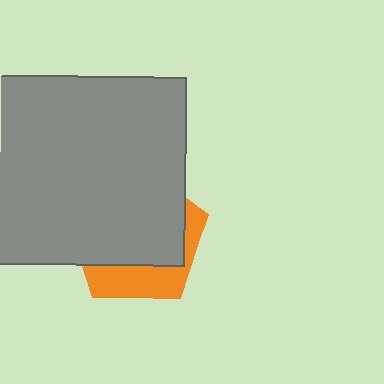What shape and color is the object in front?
The object in front is a gray square.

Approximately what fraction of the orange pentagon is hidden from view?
Roughly 69% of the orange pentagon is hidden behind the gray square.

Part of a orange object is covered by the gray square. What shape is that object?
It is a pentagon.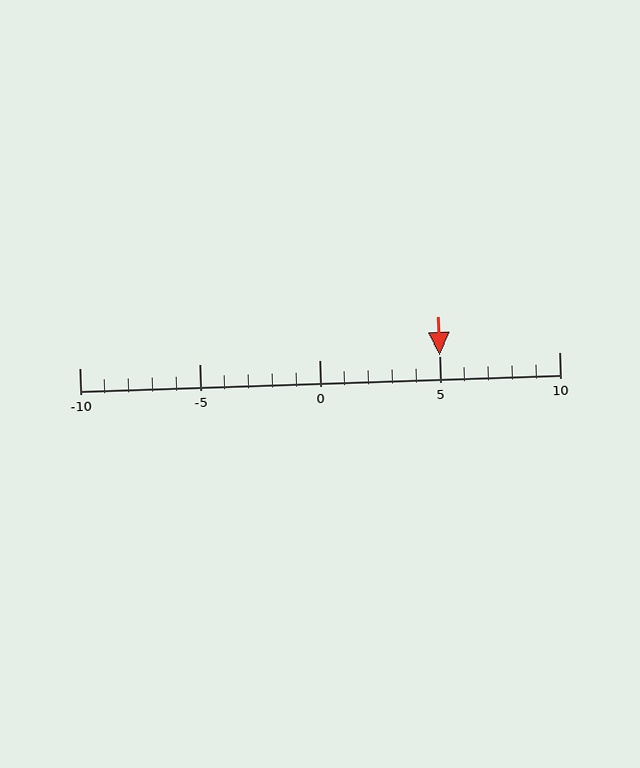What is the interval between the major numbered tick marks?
The major tick marks are spaced 5 units apart.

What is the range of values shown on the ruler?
The ruler shows values from -10 to 10.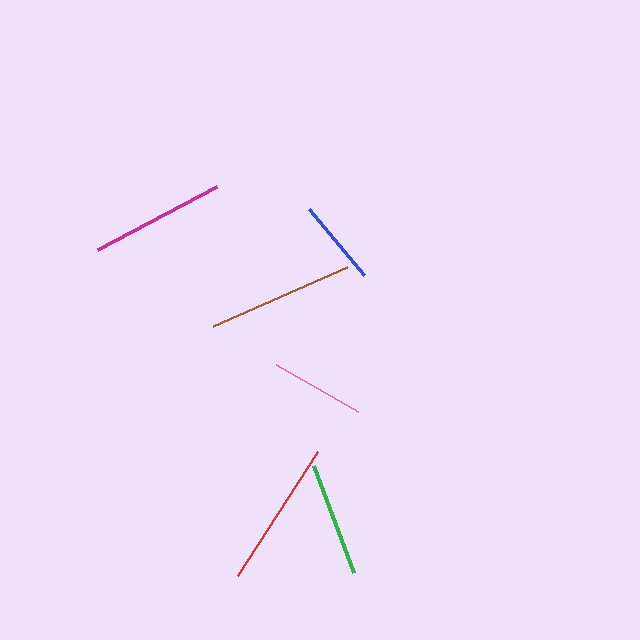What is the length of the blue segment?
The blue segment is approximately 86 pixels long.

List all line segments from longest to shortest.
From longest to shortest: red, brown, magenta, green, pink, blue.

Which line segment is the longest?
The red line is the longest at approximately 148 pixels.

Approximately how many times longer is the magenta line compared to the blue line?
The magenta line is approximately 1.6 times the length of the blue line.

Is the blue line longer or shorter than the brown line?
The brown line is longer than the blue line.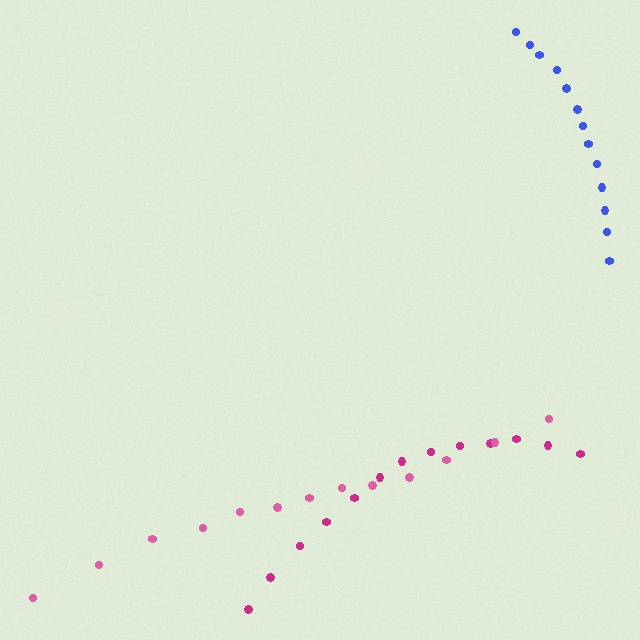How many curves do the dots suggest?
There are 3 distinct paths.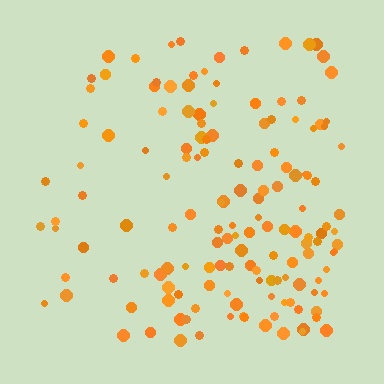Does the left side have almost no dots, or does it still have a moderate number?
Still a moderate number, just noticeably fewer than the right.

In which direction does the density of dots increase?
From left to right, with the right side densest.